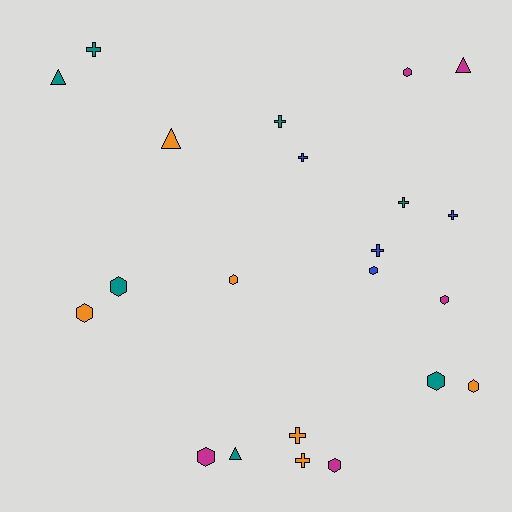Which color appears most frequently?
Teal, with 7 objects.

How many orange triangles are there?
There is 1 orange triangle.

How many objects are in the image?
There are 22 objects.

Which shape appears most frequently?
Hexagon, with 10 objects.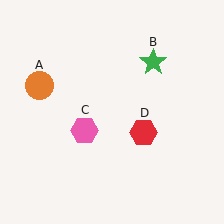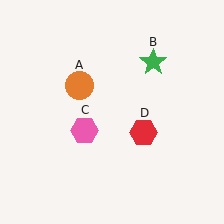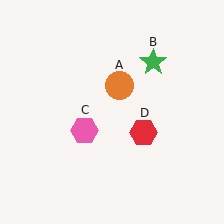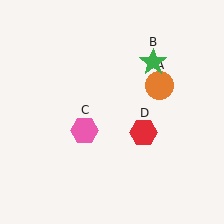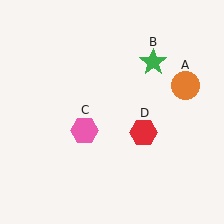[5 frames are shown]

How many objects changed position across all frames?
1 object changed position: orange circle (object A).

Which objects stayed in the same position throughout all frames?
Green star (object B) and pink hexagon (object C) and red hexagon (object D) remained stationary.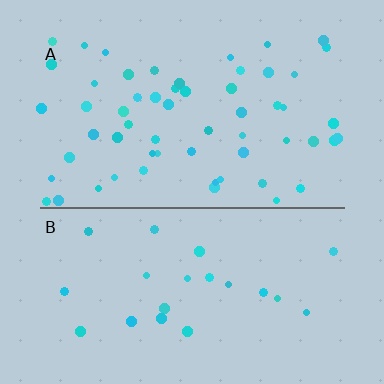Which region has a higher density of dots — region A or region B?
A (the top).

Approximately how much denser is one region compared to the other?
Approximately 2.6× — region A over region B.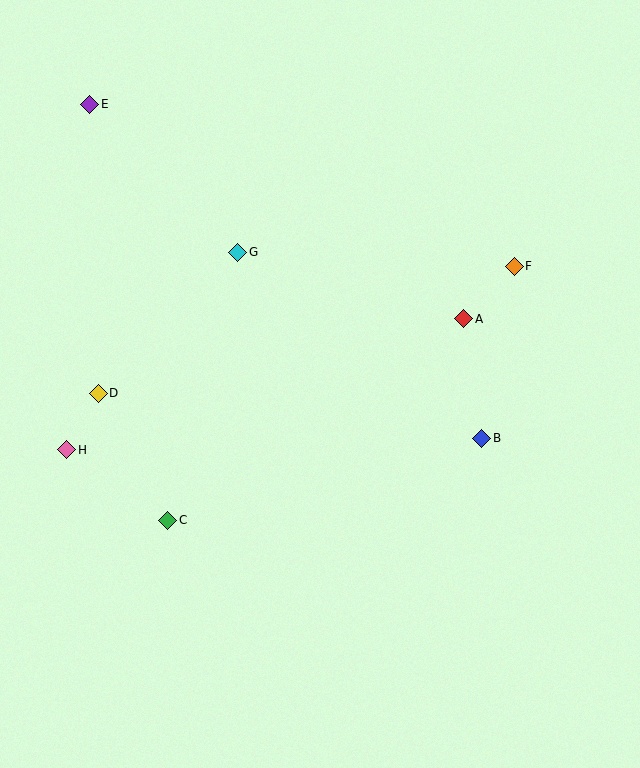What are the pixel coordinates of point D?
Point D is at (98, 393).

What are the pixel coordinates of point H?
Point H is at (67, 450).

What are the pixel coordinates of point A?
Point A is at (464, 319).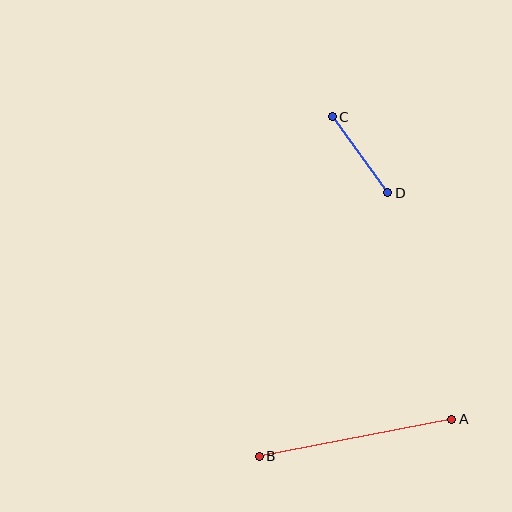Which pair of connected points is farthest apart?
Points A and B are farthest apart.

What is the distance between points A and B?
The distance is approximately 196 pixels.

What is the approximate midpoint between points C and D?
The midpoint is at approximately (360, 155) pixels.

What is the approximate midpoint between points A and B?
The midpoint is at approximately (355, 438) pixels.